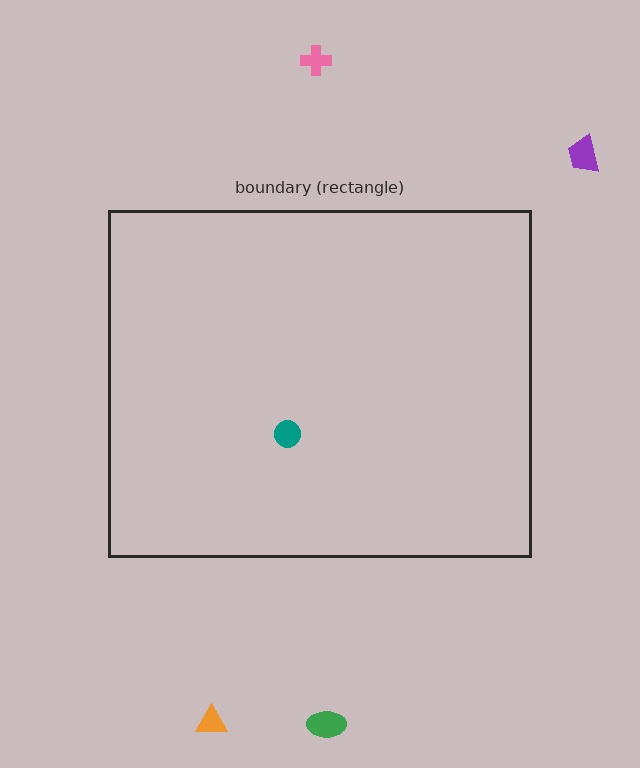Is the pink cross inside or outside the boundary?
Outside.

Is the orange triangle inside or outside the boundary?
Outside.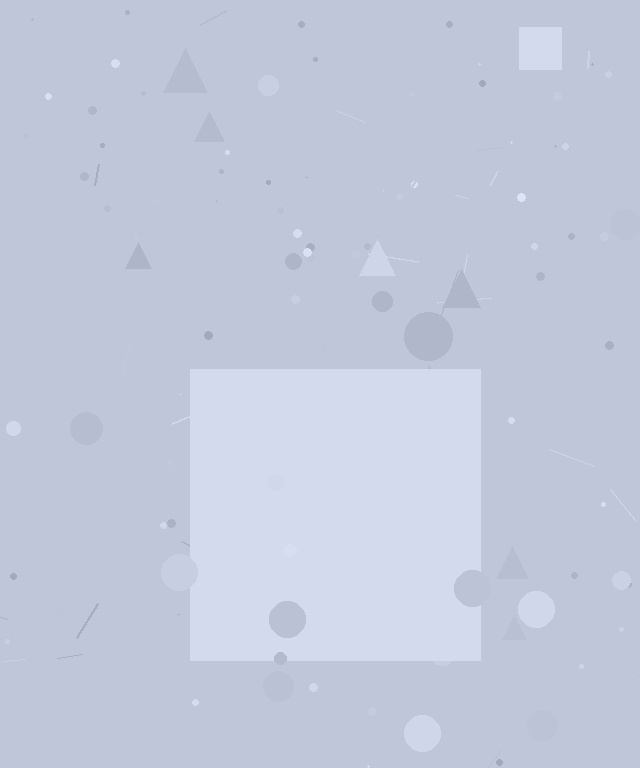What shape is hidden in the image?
A square is hidden in the image.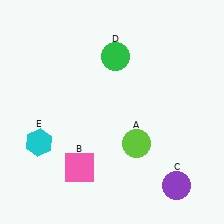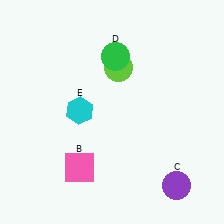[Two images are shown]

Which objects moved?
The objects that moved are: the lime circle (A), the cyan hexagon (E).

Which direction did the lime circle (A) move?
The lime circle (A) moved up.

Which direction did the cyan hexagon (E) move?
The cyan hexagon (E) moved right.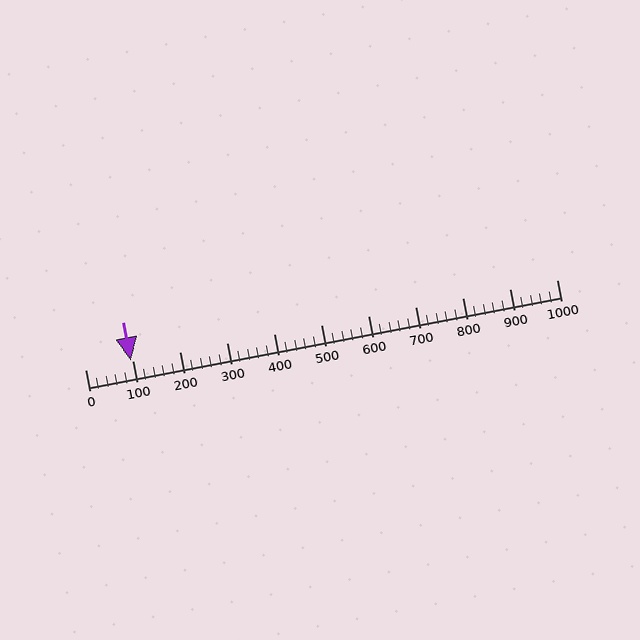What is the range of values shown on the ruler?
The ruler shows values from 0 to 1000.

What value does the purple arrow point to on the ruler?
The purple arrow points to approximately 97.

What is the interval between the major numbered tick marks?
The major tick marks are spaced 100 units apart.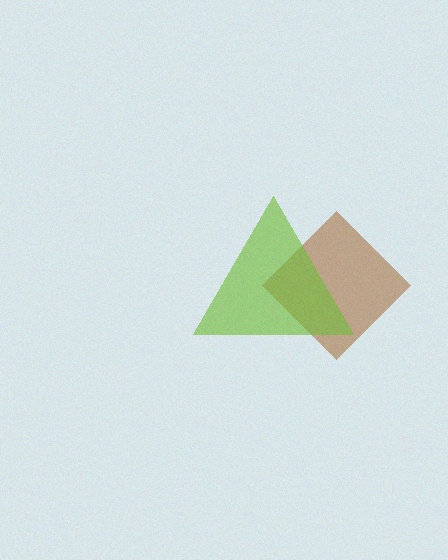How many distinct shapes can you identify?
There are 2 distinct shapes: a brown diamond, a lime triangle.